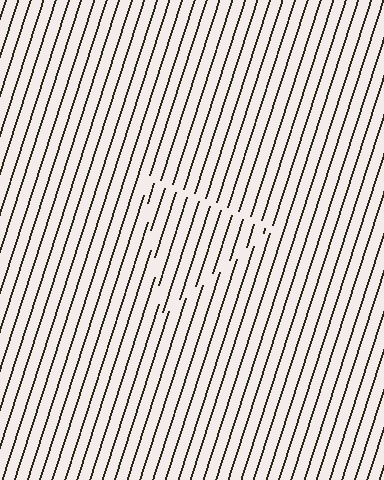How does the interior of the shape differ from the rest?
The interior of the shape contains the same grating, shifted by half a period — the contour is defined by the phase discontinuity where line-ends from the inner and outer gratings abut.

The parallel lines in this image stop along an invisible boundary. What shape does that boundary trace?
An illusory triangle. The interior of the shape contains the same grating, shifted by half a period — the contour is defined by the phase discontinuity where line-ends from the inner and outer gratings abut.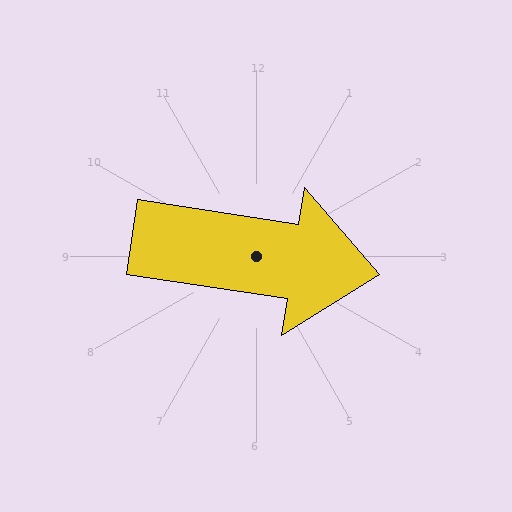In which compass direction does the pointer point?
East.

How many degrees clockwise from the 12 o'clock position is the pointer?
Approximately 99 degrees.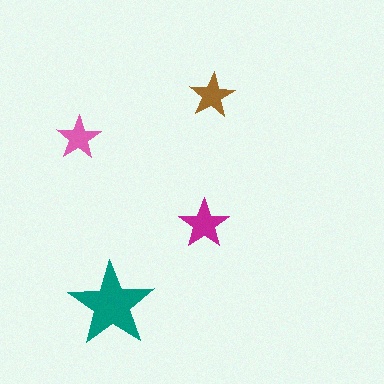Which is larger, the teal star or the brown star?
The teal one.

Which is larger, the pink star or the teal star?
The teal one.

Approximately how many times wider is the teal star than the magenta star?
About 1.5 times wider.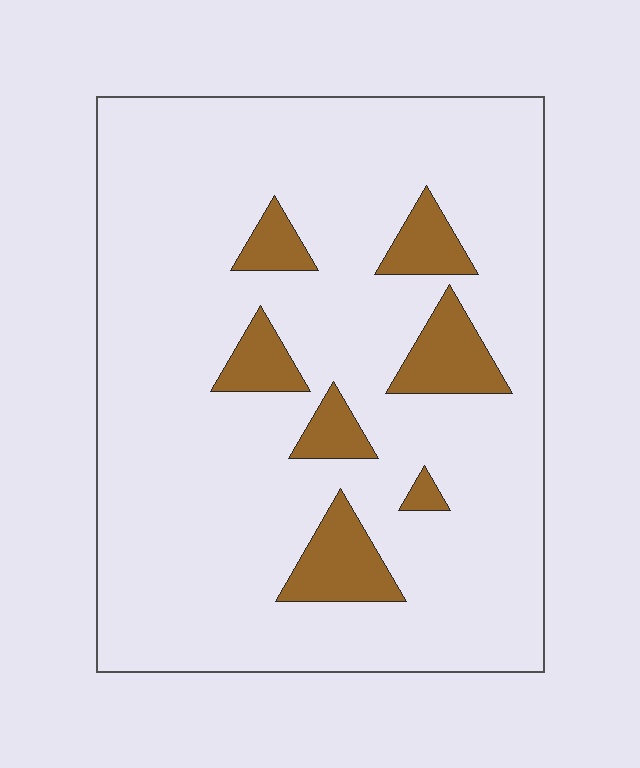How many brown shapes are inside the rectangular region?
7.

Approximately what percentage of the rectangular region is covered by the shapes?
Approximately 10%.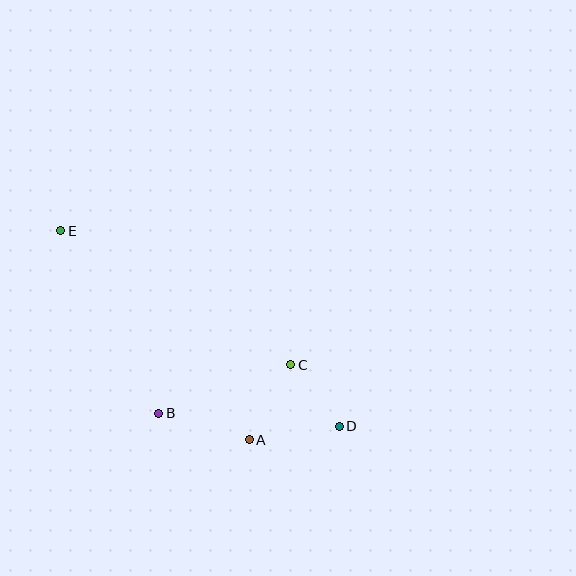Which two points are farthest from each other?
Points D and E are farthest from each other.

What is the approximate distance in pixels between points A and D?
The distance between A and D is approximately 91 pixels.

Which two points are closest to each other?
Points C and D are closest to each other.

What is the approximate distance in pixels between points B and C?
The distance between B and C is approximately 140 pixels.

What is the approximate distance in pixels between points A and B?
The distance between A and B is approximately 94 pixels.